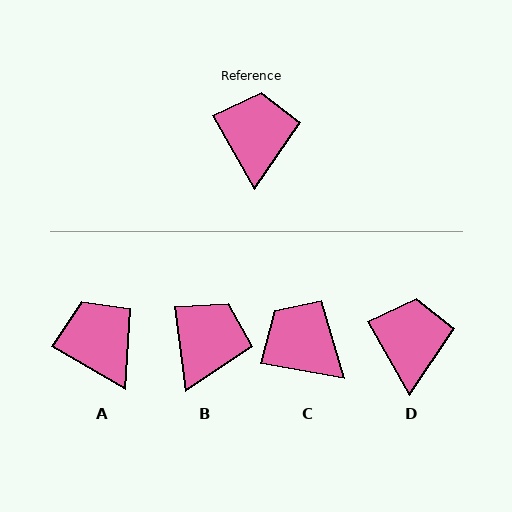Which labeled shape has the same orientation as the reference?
D.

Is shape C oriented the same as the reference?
No, it is off by about 50 degrees.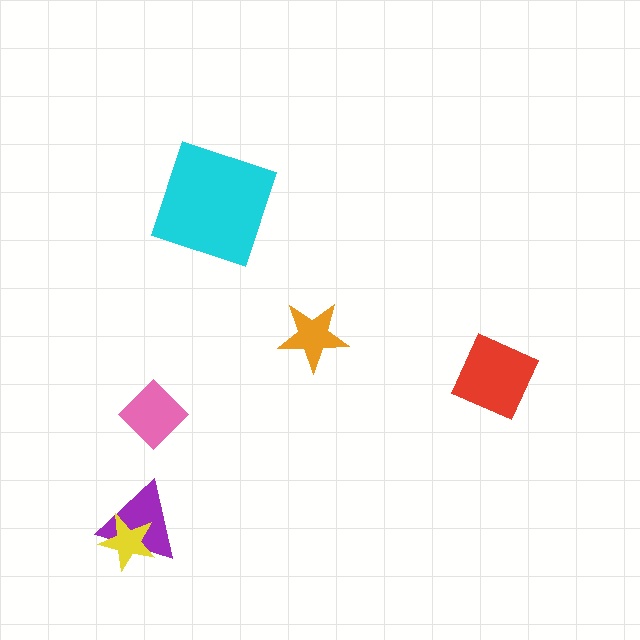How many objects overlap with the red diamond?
0 objects overlap with the red diamond.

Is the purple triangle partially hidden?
Yes, it is partially covered by another shape.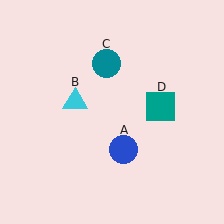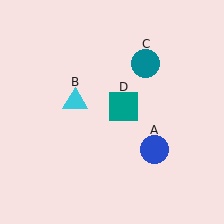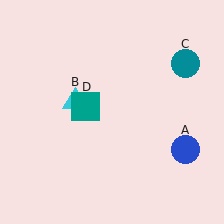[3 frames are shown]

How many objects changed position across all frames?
3 objects changed position: blue circle (object A), teal circle (object C), teal square (object D).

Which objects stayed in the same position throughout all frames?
Cyan triangle (object B) remained stationary.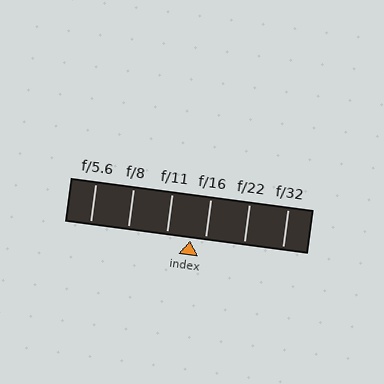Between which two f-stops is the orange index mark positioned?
The index mark is between f/11 and f/16.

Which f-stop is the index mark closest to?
The index mark is closest to f/16.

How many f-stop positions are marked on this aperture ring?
There are 6 f-stop positions marked.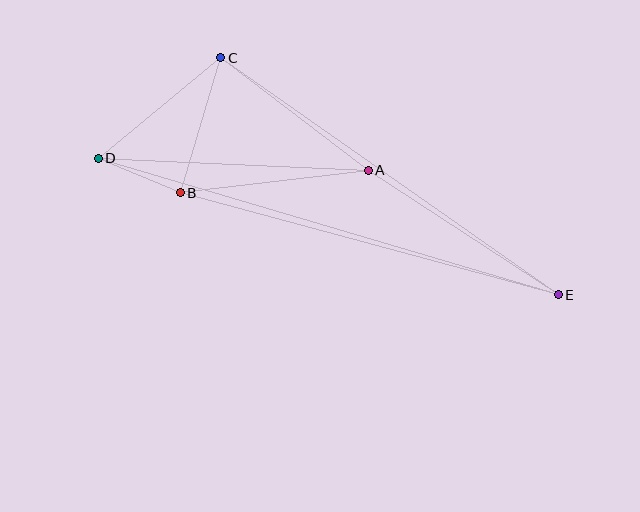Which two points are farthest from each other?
Points D and E are farthest from each other.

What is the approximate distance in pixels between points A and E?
The distance between A and E is approximately 227 pixels.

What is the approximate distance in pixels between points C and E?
The distance between C and E is approximately 413 pixels.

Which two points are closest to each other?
Points B and D are closest to each other.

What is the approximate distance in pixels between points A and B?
The distance between A and B is approximately 189 pixels.